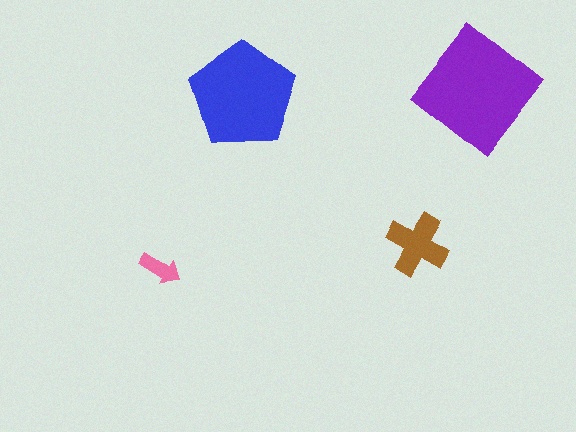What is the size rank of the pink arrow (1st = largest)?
4th.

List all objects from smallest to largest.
The pink arrow, the brown cross, the blue pentagon, the purple diamond.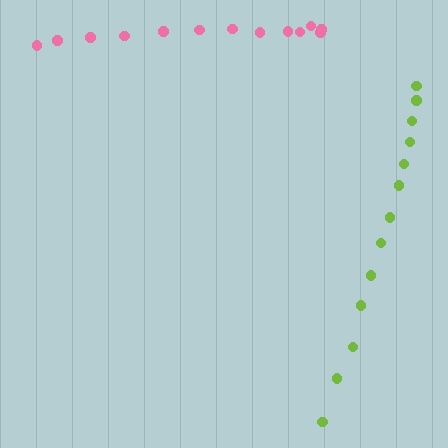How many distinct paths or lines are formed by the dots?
There are 2 distinct paths.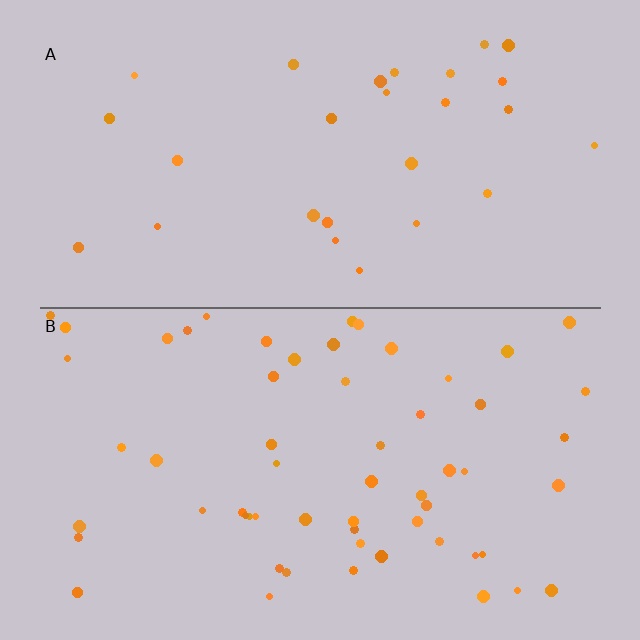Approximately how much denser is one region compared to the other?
Approximately 2.1× — region B over region A.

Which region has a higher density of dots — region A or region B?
B (the bottom).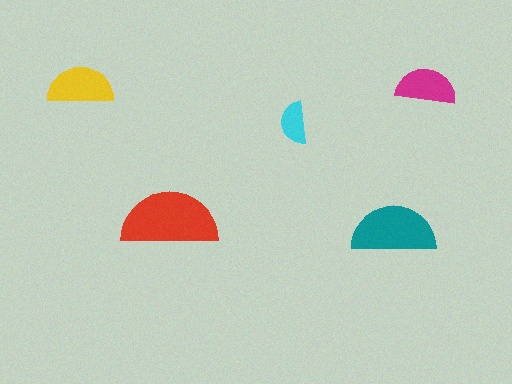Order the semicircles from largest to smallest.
the red one, the teal one, the yellow one, the magenta one, the cyan one.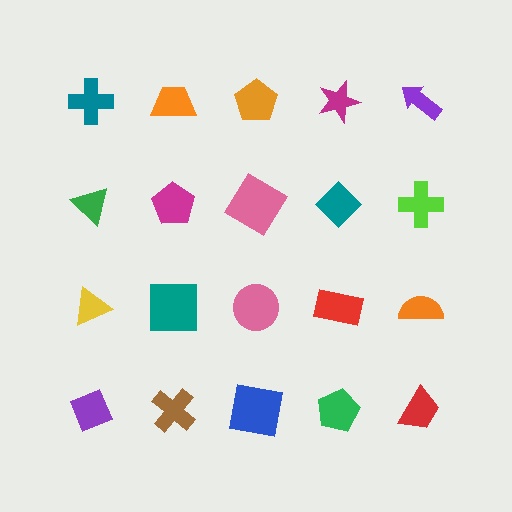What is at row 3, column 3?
A pink circle.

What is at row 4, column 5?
A red trapezoid.